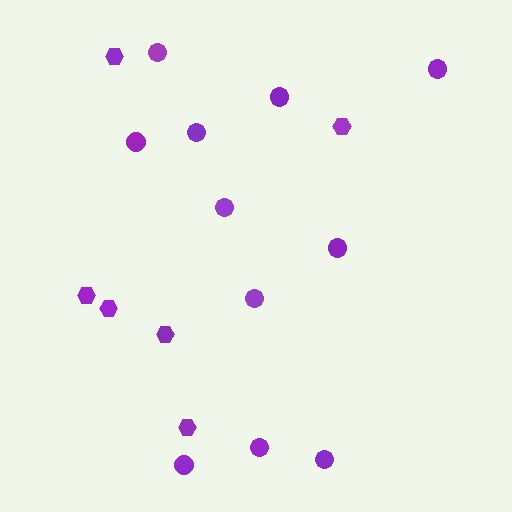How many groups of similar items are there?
There are 2 groups: one group of hexagons (6) and one group of circles (11).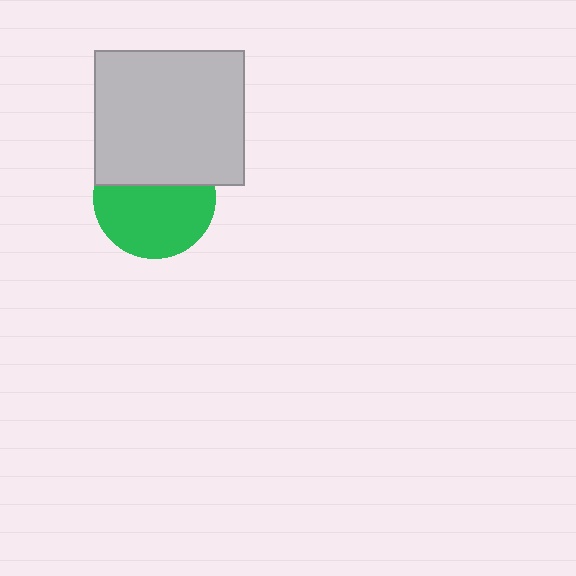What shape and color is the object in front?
The object in front is a light gray rectangle.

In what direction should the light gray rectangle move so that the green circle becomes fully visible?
The light gray rectangle should move up. That is the shortest direction to clear the overlap and leave the green circle fully visible.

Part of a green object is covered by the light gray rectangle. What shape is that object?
It is a circle.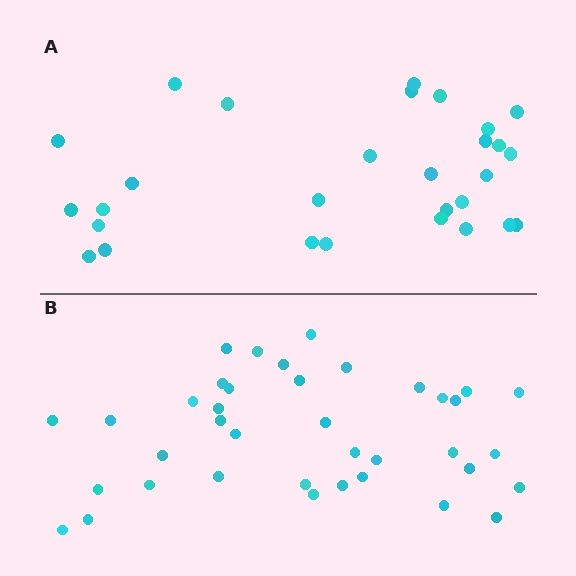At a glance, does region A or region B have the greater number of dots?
Region B (the bottom region) has more dots.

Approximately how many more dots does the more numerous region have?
Region B has roughly 8 or so more dots than region A.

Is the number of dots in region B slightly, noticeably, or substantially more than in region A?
Region B has noticeably more, but not dramatically so. The ratio is roughly 1.3 to 1.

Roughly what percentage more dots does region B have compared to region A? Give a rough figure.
About 30% more.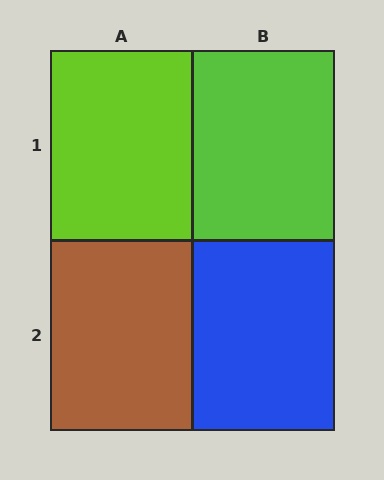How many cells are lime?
2 cells are lime.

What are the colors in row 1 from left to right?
Lime, lime.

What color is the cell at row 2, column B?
Blue.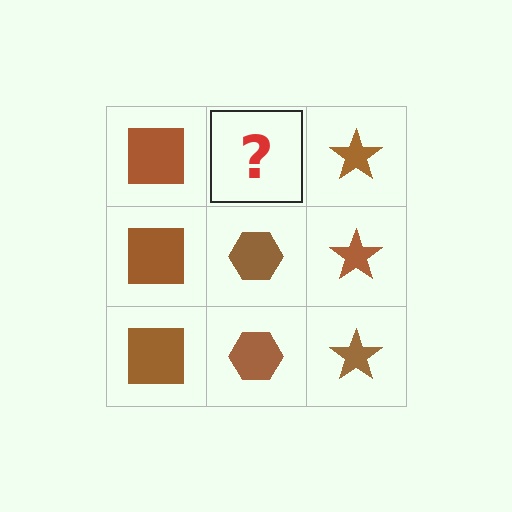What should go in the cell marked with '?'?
The missing cell should contain a brown hexagon.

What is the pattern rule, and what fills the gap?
The rule is that each column has a consistent shape. The gap should be filled with a brown hexagon.